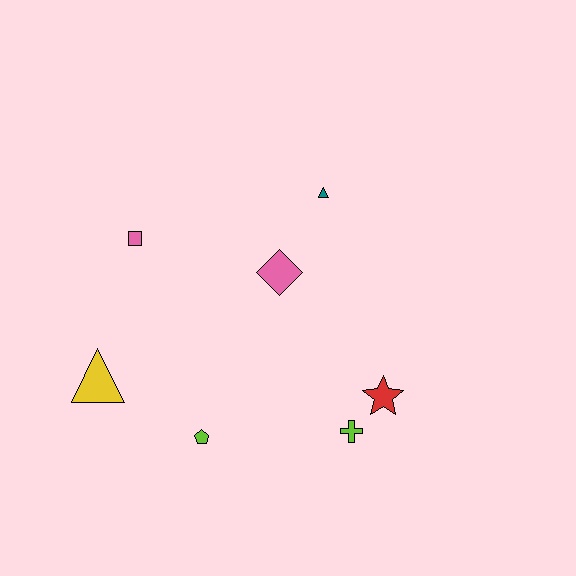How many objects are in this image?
There are 7 objects.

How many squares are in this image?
There is 1 square.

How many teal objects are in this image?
There is 1 teal object.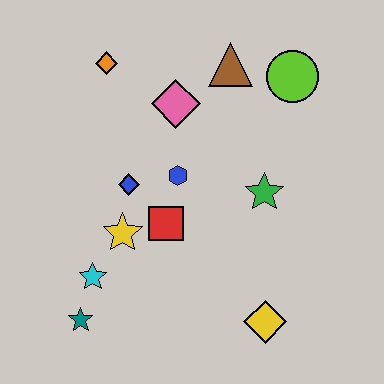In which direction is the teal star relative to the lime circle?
The teal star is below the lime circle.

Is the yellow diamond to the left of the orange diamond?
No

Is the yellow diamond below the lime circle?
Yes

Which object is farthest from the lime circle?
The teal star is farthest from the lime circle.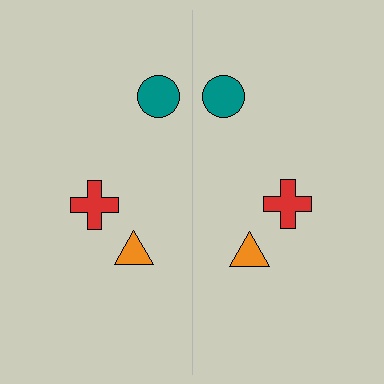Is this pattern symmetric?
Yes, this pattern has bilateral (reflection) symmetry.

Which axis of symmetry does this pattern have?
The pattern has a vertical axis of symmetry running through the center of the image.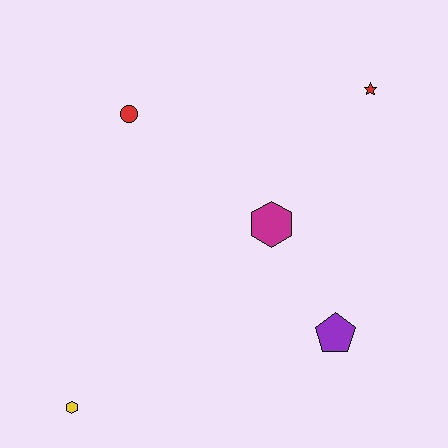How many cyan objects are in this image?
There are no cyan objects.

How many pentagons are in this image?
There is 1 pentagon.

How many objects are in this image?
There are 5 objects.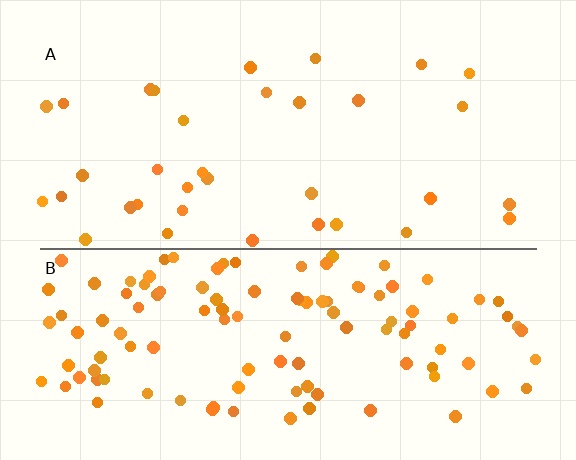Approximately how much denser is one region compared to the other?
Approximately 3.3× — region B over region A.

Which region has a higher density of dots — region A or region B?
B (the bottom).